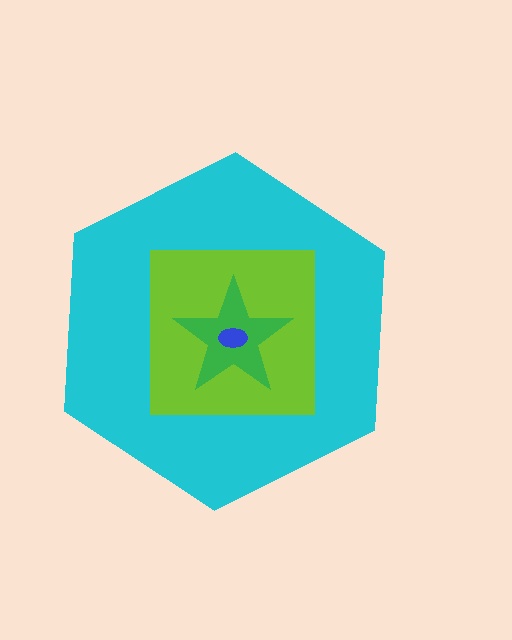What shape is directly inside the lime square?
The green star.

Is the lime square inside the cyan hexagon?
Yes.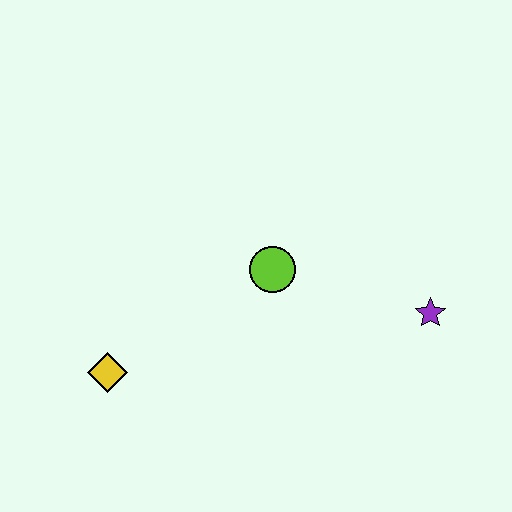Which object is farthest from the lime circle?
The yellow diamond is farthest from the lime circle.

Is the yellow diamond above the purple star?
No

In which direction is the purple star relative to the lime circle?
The purple star is to the right of the lime circle.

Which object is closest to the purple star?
The lime circle is closest to the purple star.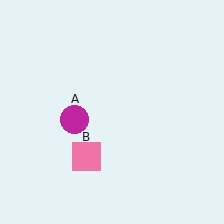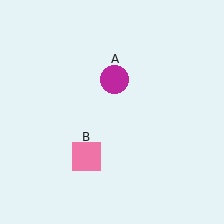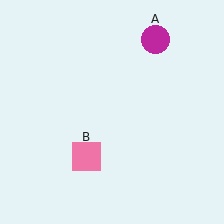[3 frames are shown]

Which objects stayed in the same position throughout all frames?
Pink square (object B) remained stationary.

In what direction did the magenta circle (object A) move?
The magenta circle (object A) moved up and to the right.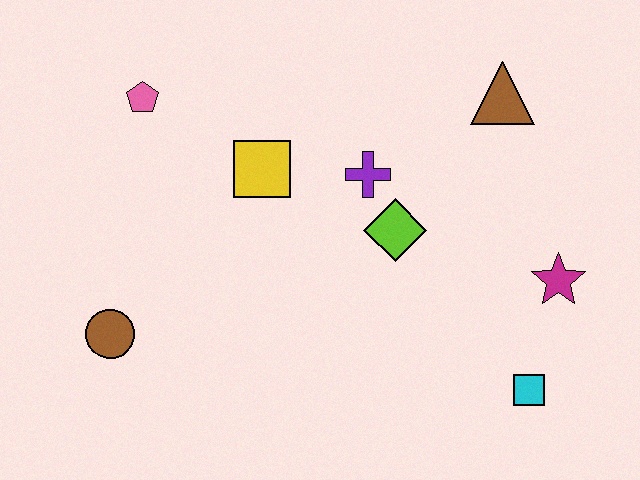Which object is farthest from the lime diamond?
The brown circle is farthest from the lime diamond.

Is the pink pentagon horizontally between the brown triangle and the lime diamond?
No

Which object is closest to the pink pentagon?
The yellow square is closest to the pink pentagon.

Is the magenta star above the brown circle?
Yes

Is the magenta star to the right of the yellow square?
Yes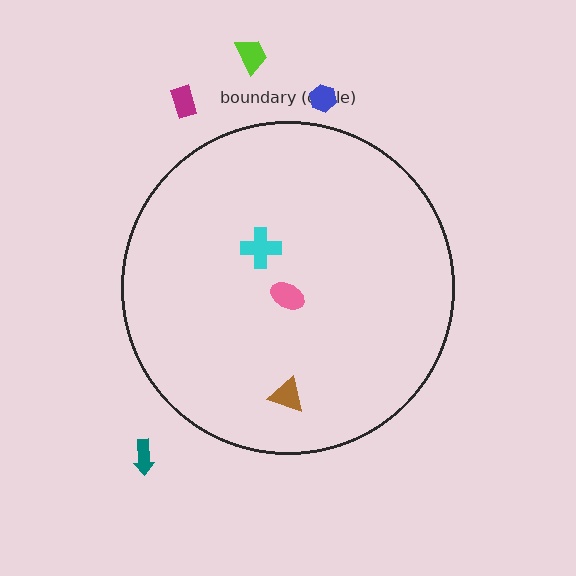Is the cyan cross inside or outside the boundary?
Inside.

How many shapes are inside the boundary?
3 inside, 4 outside.